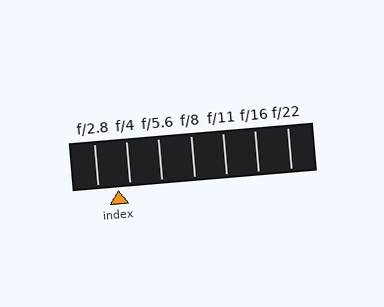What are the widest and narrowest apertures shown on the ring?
The widest aperture shown is f/2.8 and the narrowest is f/22.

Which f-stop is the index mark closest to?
The index mark is closest to f/4.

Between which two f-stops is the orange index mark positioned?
The index mark is between f/2.8 and f/4.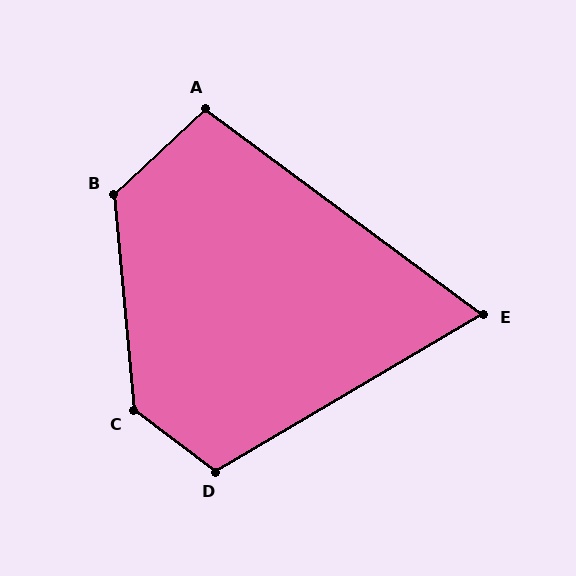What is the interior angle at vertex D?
Approximately 113 degrees (obtuse).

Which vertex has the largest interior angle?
C, at approximately 132 degrees.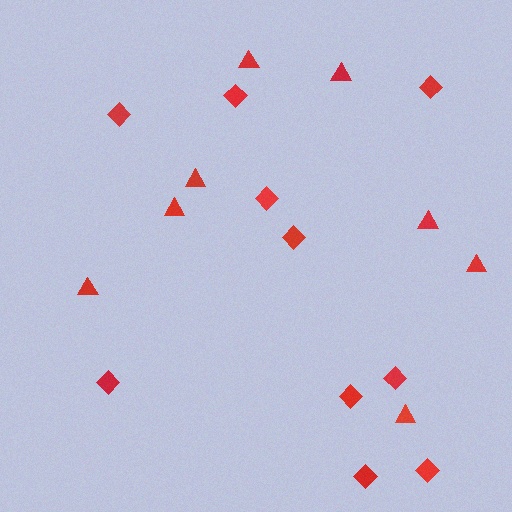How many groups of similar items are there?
There are 2 groups: one group of triangles (8) and one group of diamonds (10).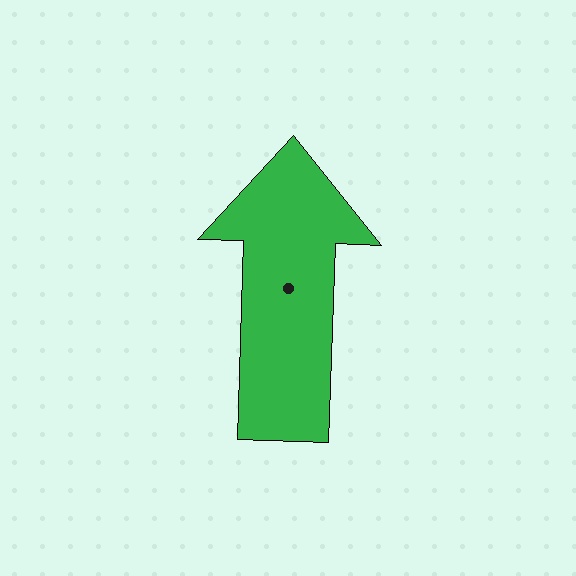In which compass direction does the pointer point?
North.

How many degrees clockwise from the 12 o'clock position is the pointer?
Approximately 2 degrees.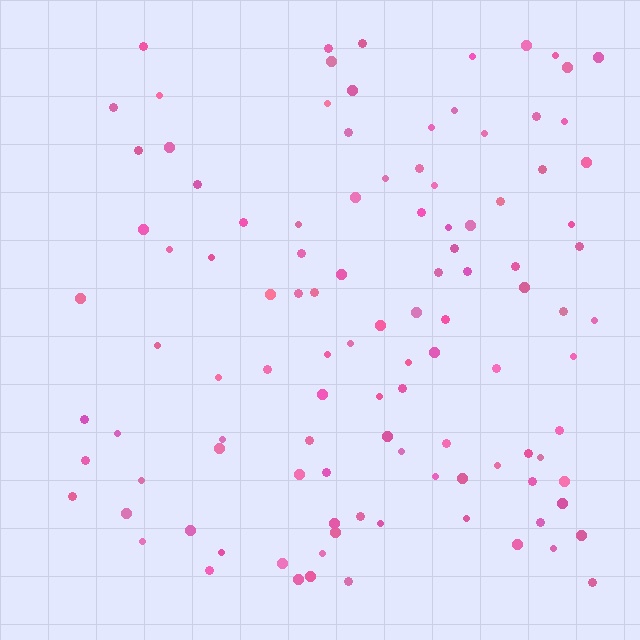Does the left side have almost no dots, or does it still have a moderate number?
Still a moderate number, just noticeably fewer than the right.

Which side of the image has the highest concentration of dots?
The right.